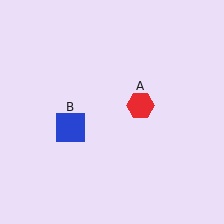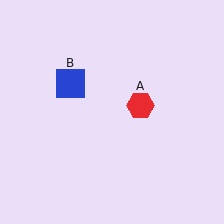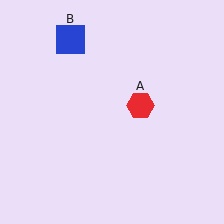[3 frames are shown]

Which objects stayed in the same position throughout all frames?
Red hexagon (object A) remained stationary.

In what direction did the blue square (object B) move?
The blue square (object B) moved up.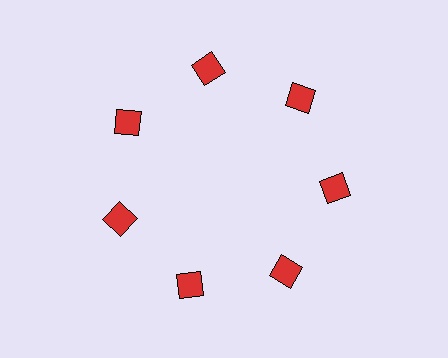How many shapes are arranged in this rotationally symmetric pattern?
There are 7 shapes, arranged in 7 groups of 1.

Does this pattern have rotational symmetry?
Yes, this pattern has 7-fold rotational symmetry. It looks the same after rotating 51 degrees around the center.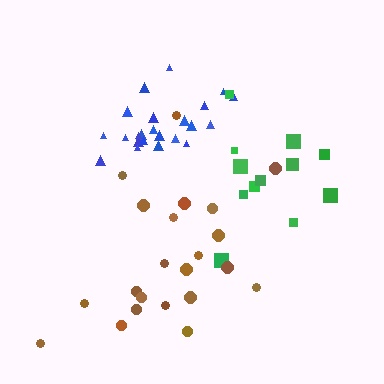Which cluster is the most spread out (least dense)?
Green.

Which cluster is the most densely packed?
Blue.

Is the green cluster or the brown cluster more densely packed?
Brown.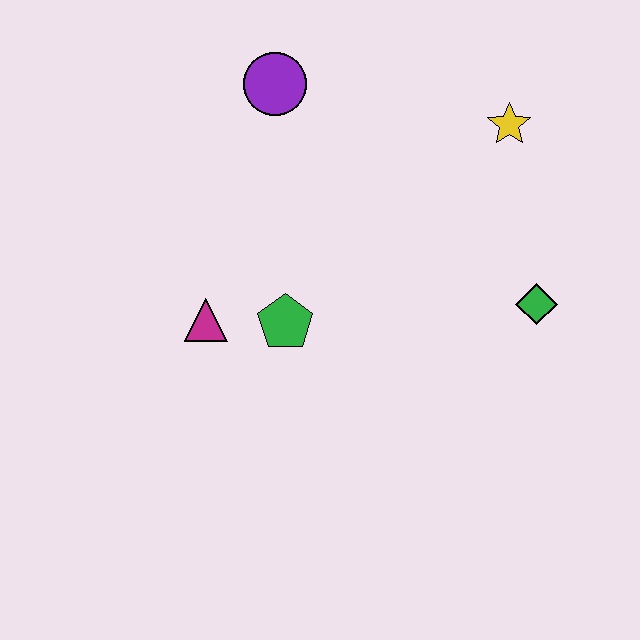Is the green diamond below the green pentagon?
No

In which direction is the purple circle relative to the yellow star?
The purple circle is to the left of the yellow star.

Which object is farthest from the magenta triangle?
The yellow star is farthest from the magenta triangle.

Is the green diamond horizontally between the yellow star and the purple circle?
No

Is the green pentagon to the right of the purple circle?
Yes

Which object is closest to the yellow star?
The green diamond is closest to the yellow star.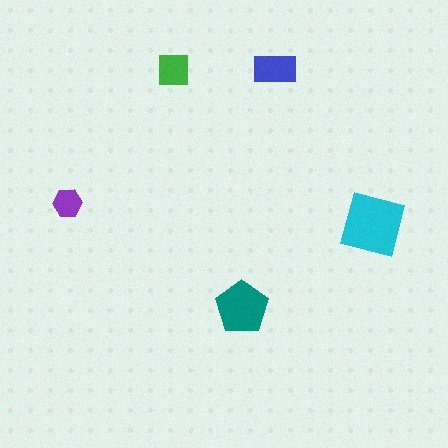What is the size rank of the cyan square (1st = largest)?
1st.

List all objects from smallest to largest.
The purple hexagon, the green square, the blue rectangle, the teal pentagon, the cyan square.